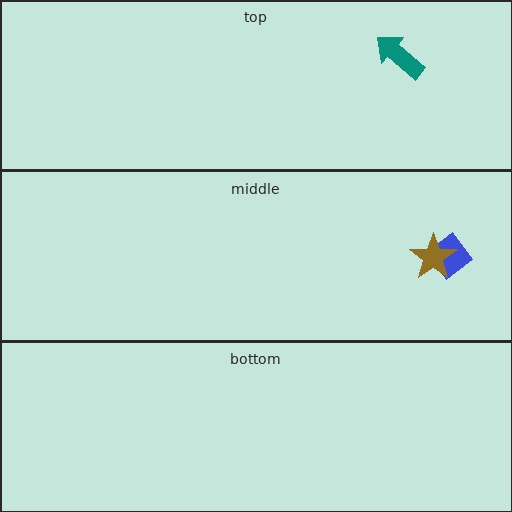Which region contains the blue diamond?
The middle region.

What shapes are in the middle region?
The blue diamond, the brown star.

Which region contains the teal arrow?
The top region.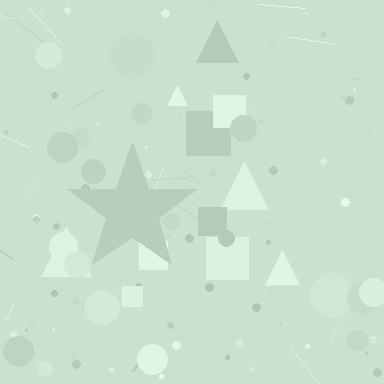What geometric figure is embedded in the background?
A star is embedded in the background.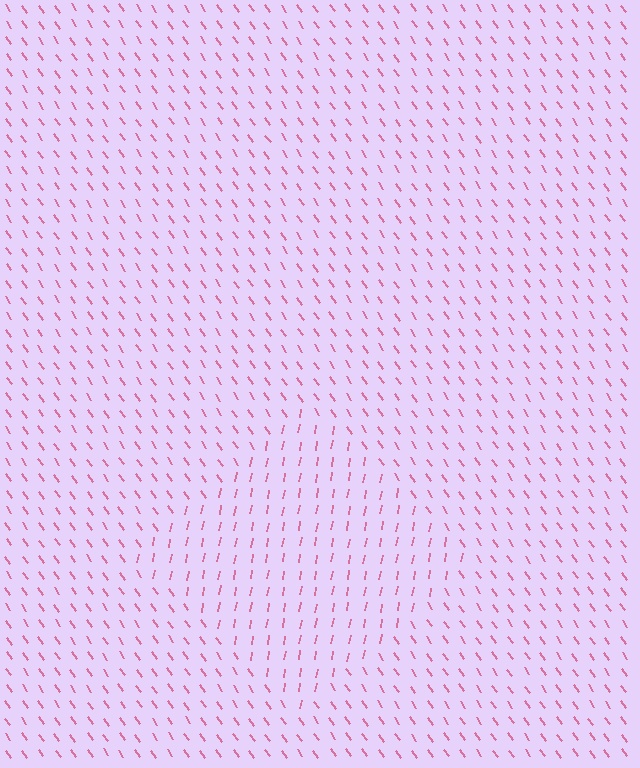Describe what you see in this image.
The image is filled with small pink line segments. A diamond region in the image has lines oriented differently from the surrounding lines, creating a visible texture boundary.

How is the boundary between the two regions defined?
The boundary is defined purely by a change in line orientation (approximately 45 degrees difference). All lines are the same color and thickness.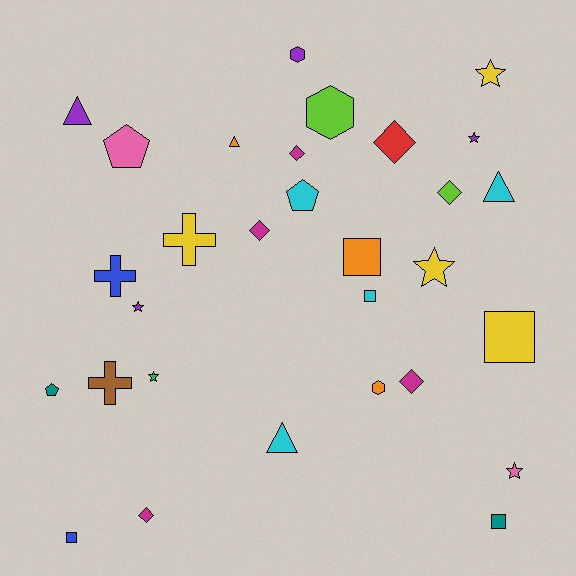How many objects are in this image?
There are 30 objects.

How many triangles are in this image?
There are 4 triangles.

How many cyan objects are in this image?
There are 4 cyan objects.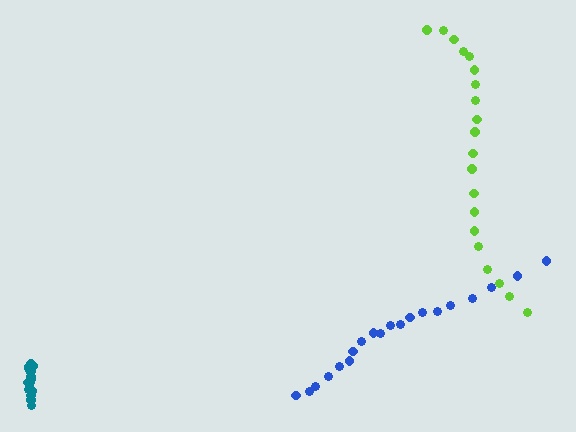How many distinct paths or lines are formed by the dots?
There are 3 distinct paths.